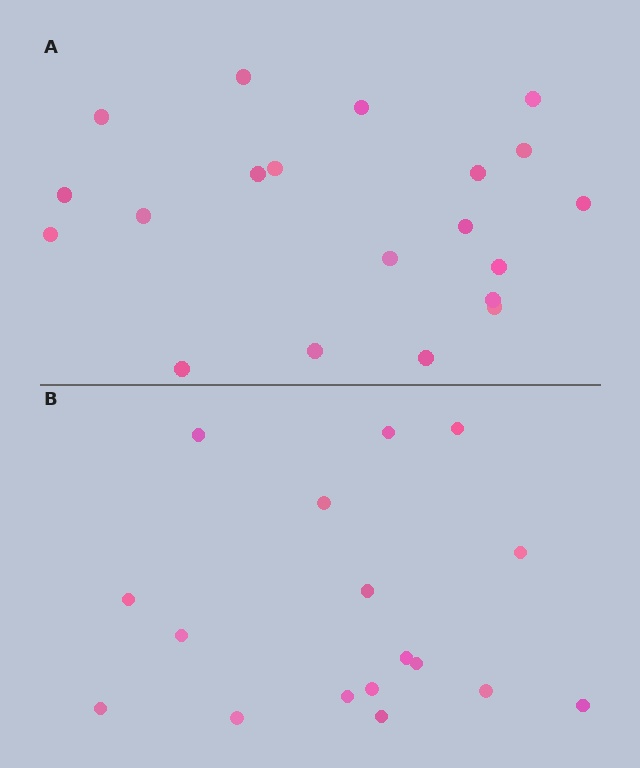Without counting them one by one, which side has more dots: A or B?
Region A (the top region) has more dots.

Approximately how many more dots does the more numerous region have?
Region A has just a few more — roughly 2 or 3 more dots than region B.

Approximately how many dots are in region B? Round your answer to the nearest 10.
About 20 dots. (The exact count is 17, which rounds to 20.)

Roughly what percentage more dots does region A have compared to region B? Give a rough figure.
About 20% more.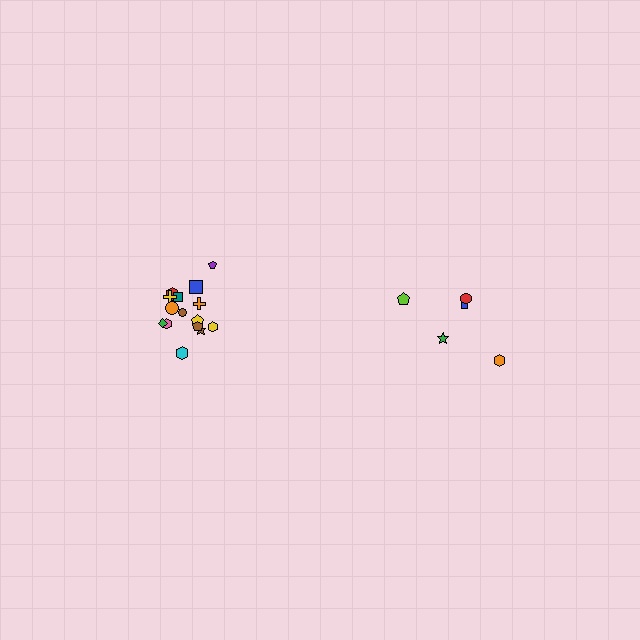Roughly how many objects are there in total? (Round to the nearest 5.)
Roughly 20 objects in total.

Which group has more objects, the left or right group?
The left group.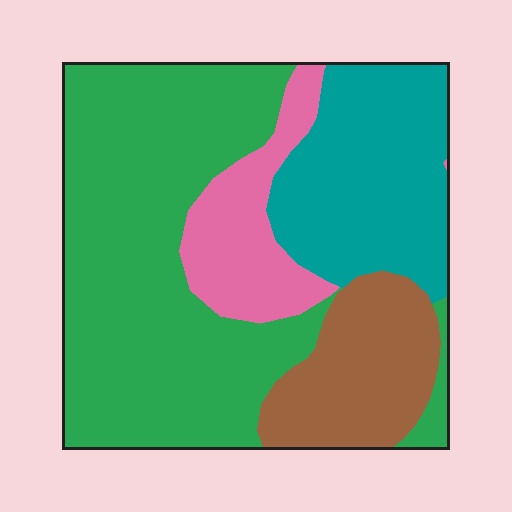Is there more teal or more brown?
Teal.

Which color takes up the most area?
Green, at roughly 50%.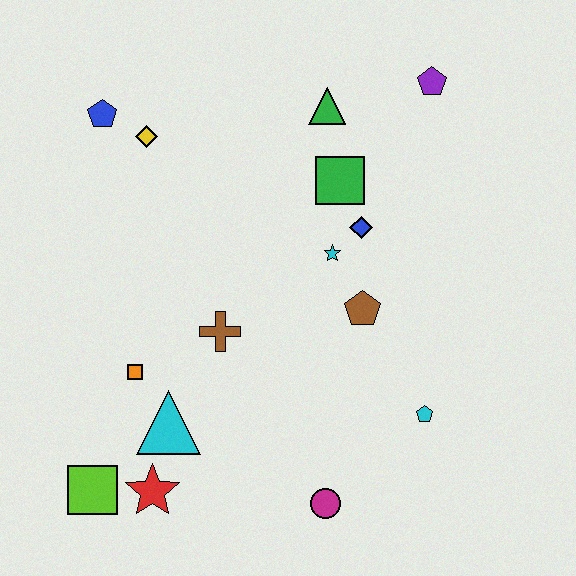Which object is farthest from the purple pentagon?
The lime square is farthest from the purple pentagon.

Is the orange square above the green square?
No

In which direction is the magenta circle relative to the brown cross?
The magenta circle is below the brown cross.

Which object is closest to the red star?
The lime square is closest to the red star.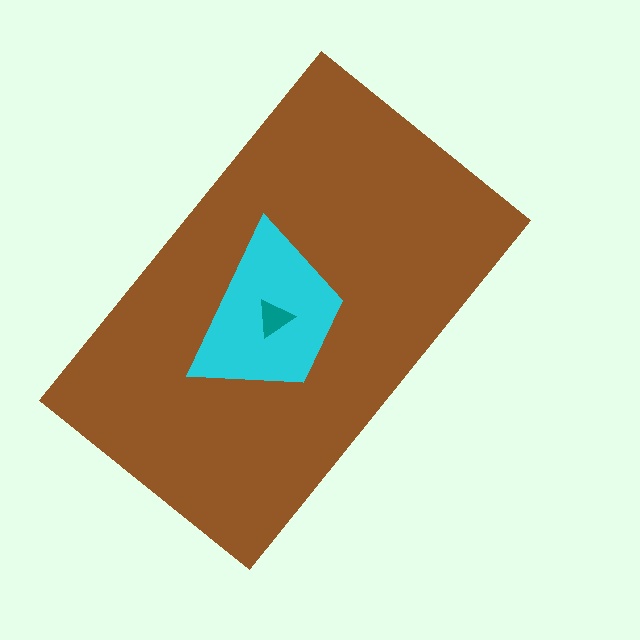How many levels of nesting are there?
3.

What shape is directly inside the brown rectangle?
The cyan trapezoid.